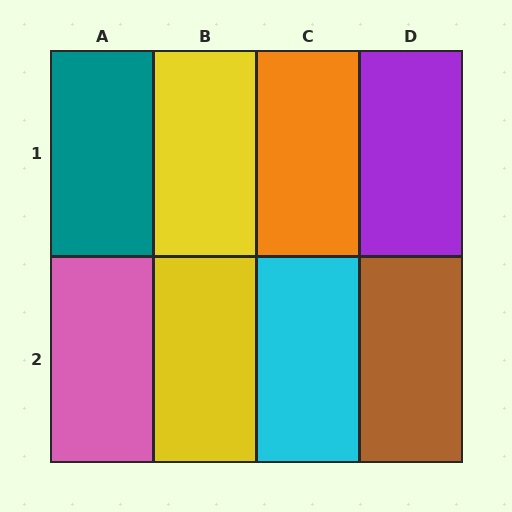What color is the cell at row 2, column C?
Cyan.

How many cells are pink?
1 cell is pink.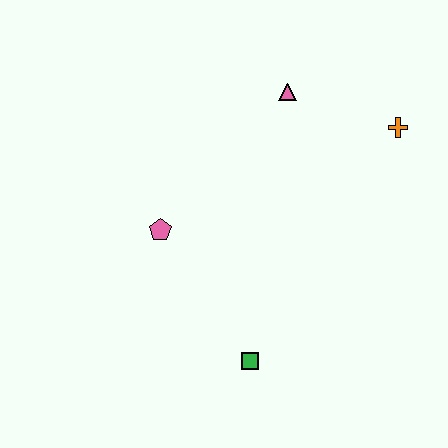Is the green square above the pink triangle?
No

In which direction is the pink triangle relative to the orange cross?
The pink triangle is to the left of the orange cross.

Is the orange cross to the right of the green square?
Yes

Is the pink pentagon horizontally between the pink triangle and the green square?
No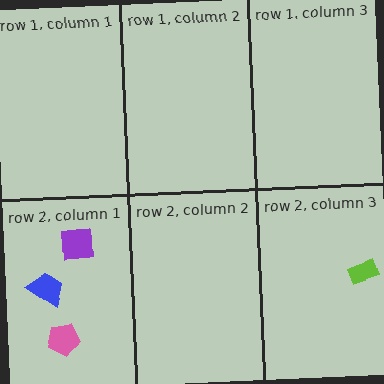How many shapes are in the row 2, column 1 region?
3.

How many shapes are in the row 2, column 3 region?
1.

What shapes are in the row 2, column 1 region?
The purple square, the blue trapezoid, the pink pentagon.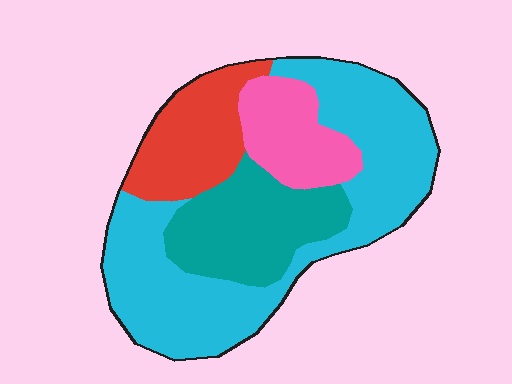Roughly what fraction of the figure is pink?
Pink covers 14% of the figure.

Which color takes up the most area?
Cyan, at roughly 50%.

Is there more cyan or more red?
Cyan.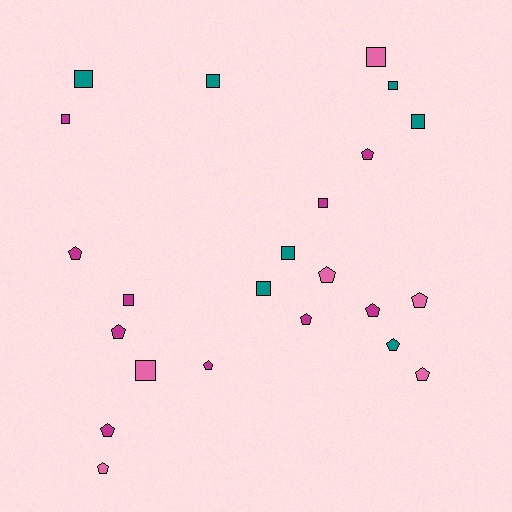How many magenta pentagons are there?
There are 7 magenta pentagons.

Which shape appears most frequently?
Pentagon, with 12 objects.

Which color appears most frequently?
Magenta, with 10 objects.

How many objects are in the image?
There are 23 objects.